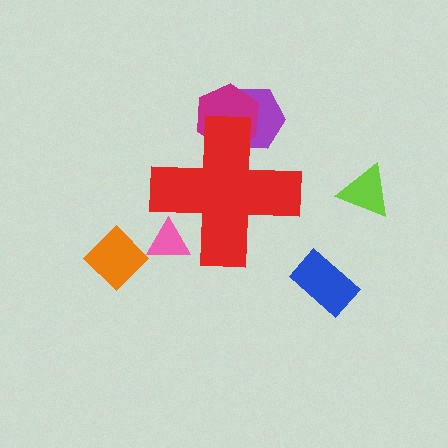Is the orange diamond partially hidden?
No, the orange diamond is fully visible.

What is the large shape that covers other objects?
A red cross.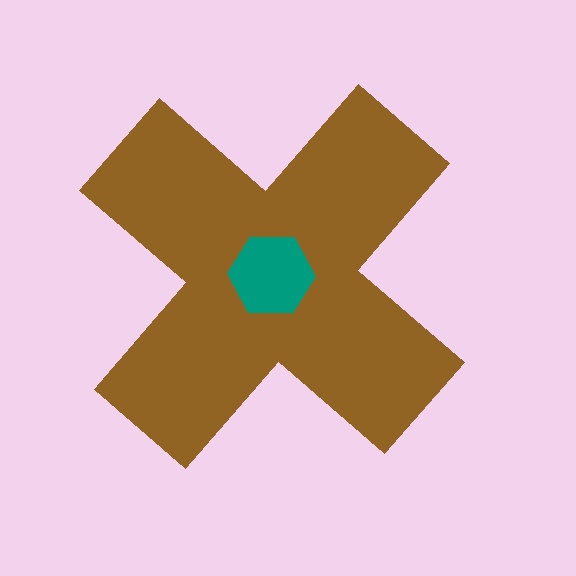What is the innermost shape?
The teal hexagon.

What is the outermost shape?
The brown cross.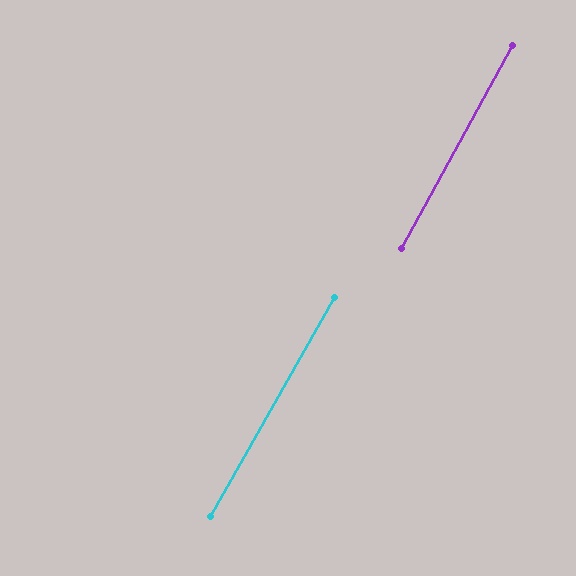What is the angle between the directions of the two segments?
Approximately 1 degree.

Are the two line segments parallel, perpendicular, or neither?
Parallel — their directions differ by only 0.8°.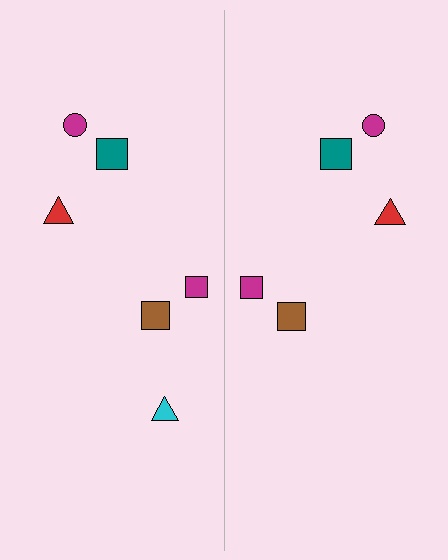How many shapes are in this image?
There are 11 shapes in this image.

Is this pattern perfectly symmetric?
No, the pattern is not perfectly symmetric. A cyan triangle is missing from the right side.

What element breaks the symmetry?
A cyan triangle is missing from the right side.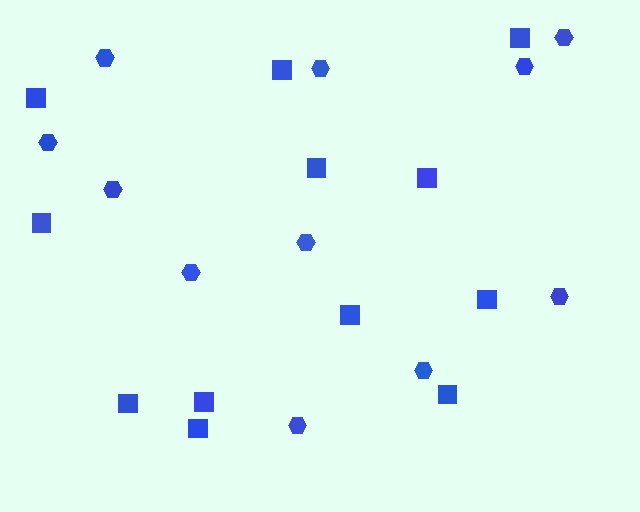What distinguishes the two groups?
There are 2 groups: one group of squares (12) and one group of hexagons (11).